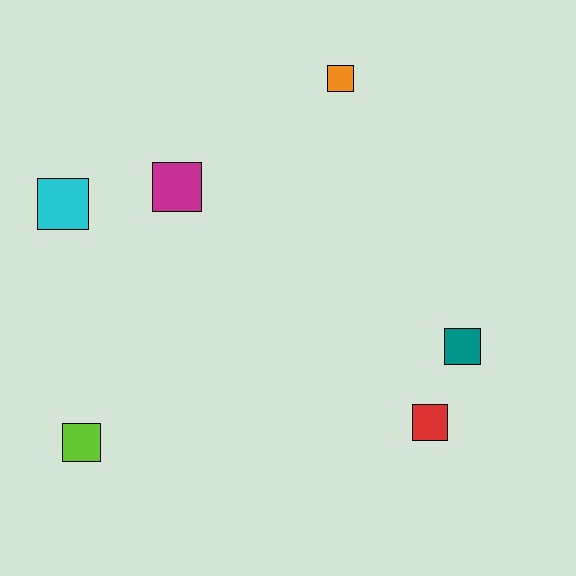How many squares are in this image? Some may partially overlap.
There are 6 squares.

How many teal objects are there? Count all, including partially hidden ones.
There is 1 teal object.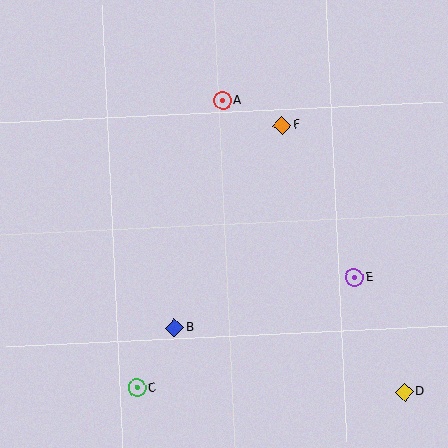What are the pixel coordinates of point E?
Point E is at (355, 278).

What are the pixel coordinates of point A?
Point A is at (222, 101).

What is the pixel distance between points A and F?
The distance between A and F is 65 pixels.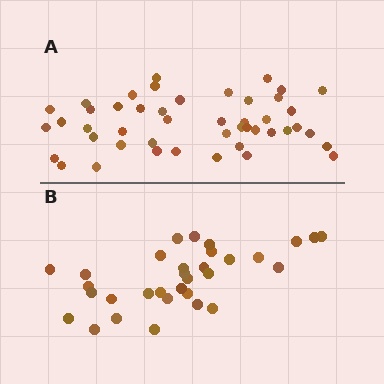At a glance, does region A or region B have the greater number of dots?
Region A (the top region) has more dots.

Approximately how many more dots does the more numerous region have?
Region A has approximately 15 more dots than region B.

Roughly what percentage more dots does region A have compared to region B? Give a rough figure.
About 45% more.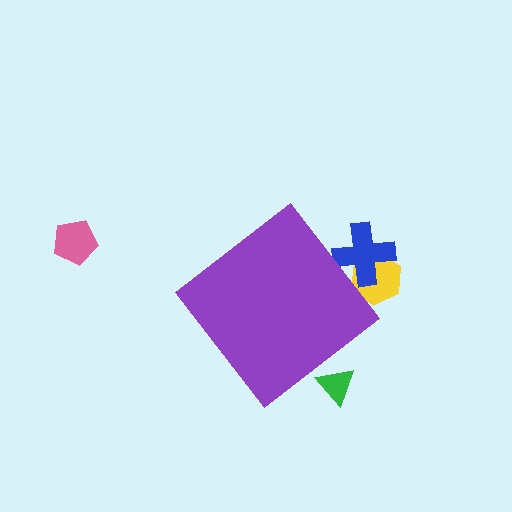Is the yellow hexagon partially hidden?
Yes, the yellow hexagon is partially hidden behind the purple diamond.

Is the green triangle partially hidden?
Yes, the green triangle is partially hidden behind the purple diamond.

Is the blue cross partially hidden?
Yes, the blue cross is partially hidden behind the purple diamond.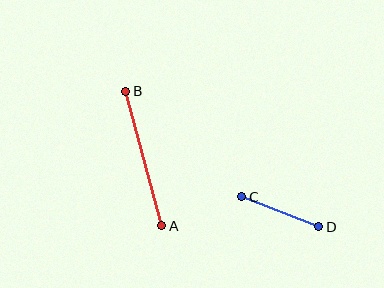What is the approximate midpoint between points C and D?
The midpoint is at approximately (280, 212) pixels.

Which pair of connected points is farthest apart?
Points A and B are farthest apart.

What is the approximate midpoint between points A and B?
The midpoint is at approximately (144, 159) pixels.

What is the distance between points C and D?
The distance is approximately 82 pixels.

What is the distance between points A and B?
The distance is approximately 139 pixels.